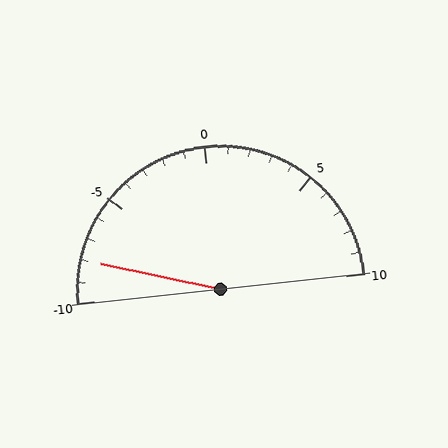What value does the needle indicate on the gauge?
The needle indicates approximately -8.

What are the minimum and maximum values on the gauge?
The gauge ranges from -10 to 10.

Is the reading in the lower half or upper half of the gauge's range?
The reading is in the lower half of the range (-10 to 10).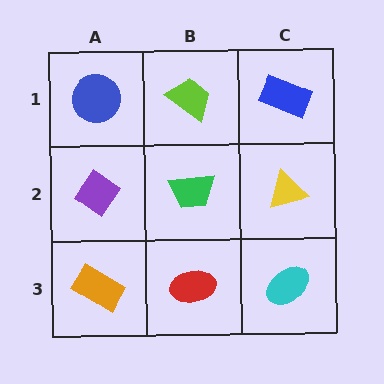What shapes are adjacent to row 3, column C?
A yellow triangle (row 2, column C), a red ellipse (row 3, column B).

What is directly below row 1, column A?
A purple diamond.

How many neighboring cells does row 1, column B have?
3.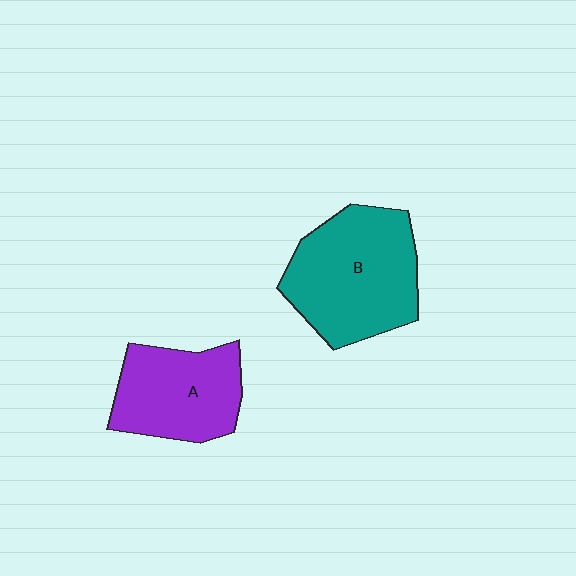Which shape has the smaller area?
Shape A (purple).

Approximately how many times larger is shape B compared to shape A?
Approximately 1.3 times.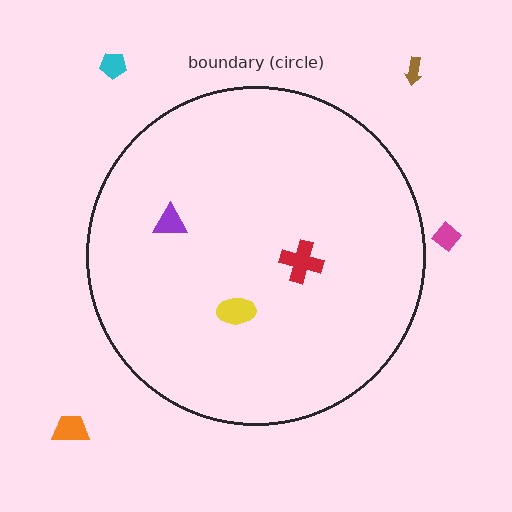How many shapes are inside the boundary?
3 inside, 4 outside.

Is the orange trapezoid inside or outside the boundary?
Outside.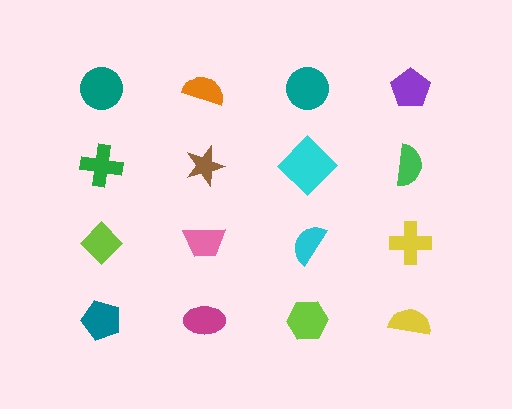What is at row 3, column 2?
A pink trapezoid.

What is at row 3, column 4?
A yellow cross.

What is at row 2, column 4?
A green semicircle.